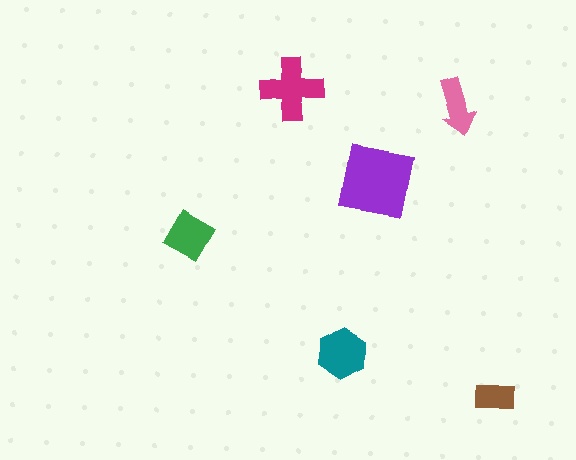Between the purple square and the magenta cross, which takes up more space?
The purple square.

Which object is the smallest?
The brown rectangle.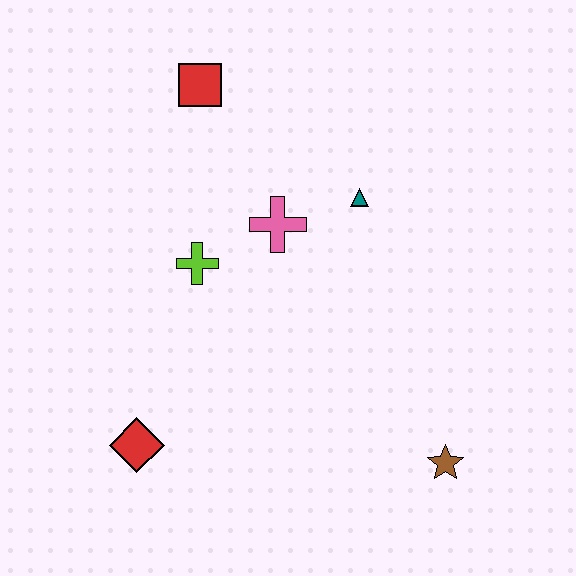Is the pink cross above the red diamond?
Yes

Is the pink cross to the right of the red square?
Yes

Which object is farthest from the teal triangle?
The red diamond is farthest from the teal triangle.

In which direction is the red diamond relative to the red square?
The red diamond is below the red square.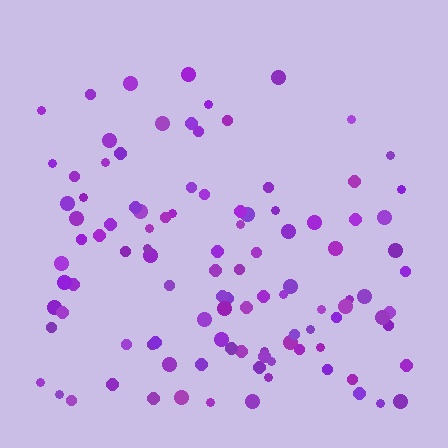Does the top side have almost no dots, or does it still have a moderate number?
Still a moderate number, just noticeably fewer than the bottom.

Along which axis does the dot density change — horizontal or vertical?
Vertical.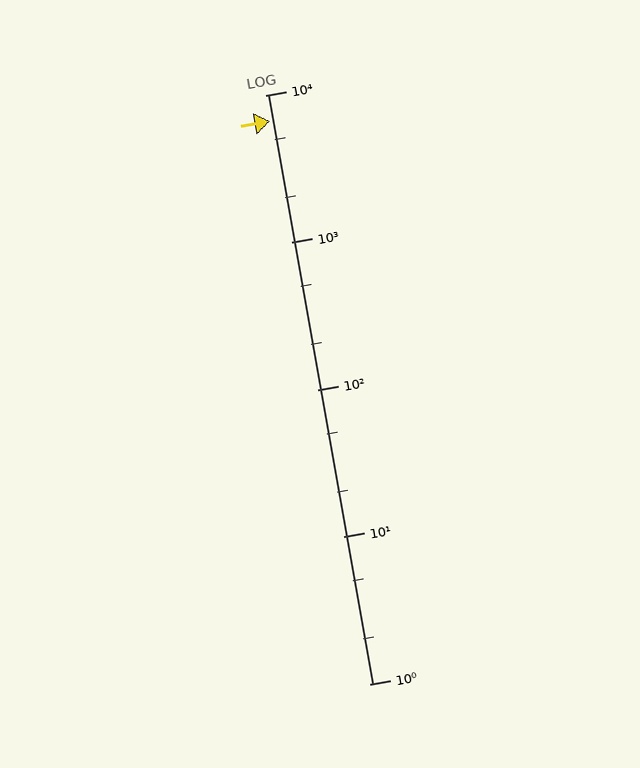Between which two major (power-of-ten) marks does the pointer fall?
The pointer is between 1000 and 10000.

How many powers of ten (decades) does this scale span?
The scale spans 4 decades, from 1 to 10000.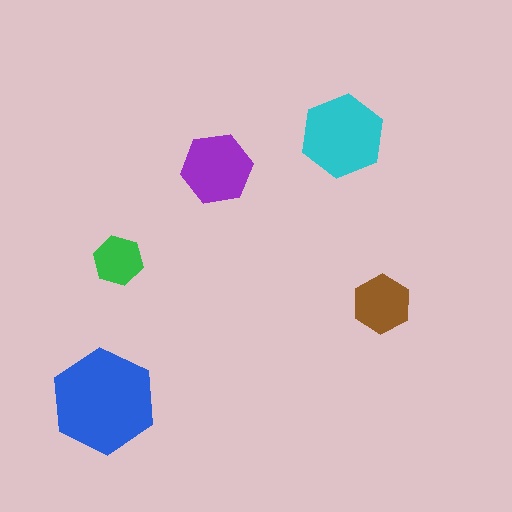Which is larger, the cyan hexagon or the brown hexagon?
The cyan one.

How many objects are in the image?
There are 5 objects in the image.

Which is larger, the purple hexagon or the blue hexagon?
The blue one.